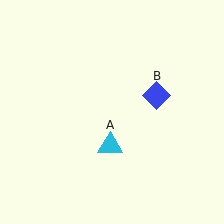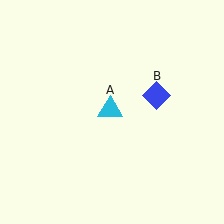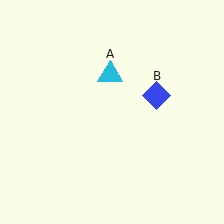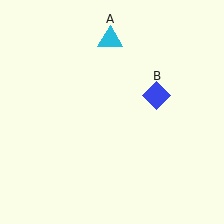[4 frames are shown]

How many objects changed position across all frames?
1 object changed position: cyan triangle (object A).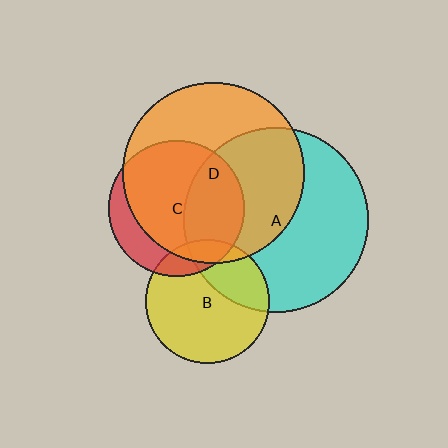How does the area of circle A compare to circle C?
Approximately 1.8 times.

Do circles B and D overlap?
Yes.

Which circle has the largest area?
Circle A (cyan).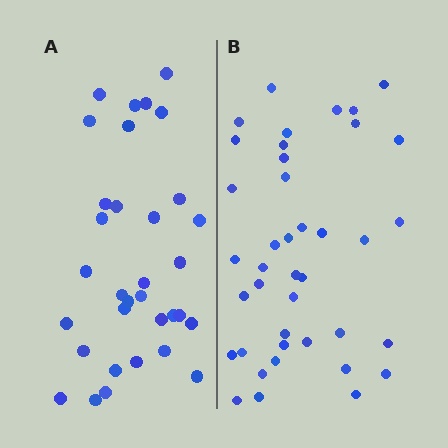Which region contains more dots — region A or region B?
Region B (the right region) has more dots.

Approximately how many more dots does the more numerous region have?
Region B has roughly 8 or so more dots than region A.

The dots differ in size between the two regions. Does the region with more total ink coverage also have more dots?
No. Region A has more total ink coverage because its dots are larger, but region B actually contains more individual dots. Total area can be misleading — the number of items is what matters here.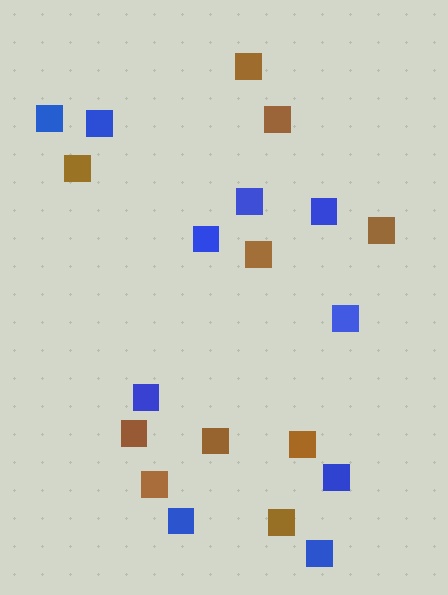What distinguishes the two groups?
There are 2 groups: one group of brown squares (10) and one group of blue squares (10).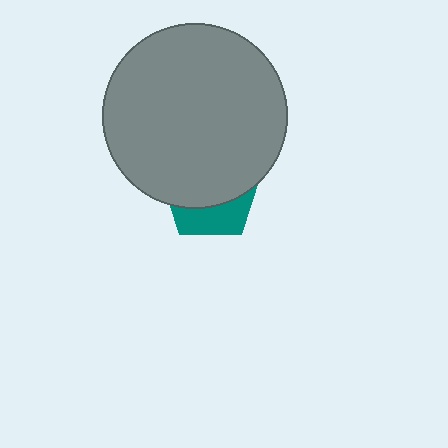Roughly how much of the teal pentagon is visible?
A small part of it is visible (roughly 34%).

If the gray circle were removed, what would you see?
You would see the complete teal pentagon.